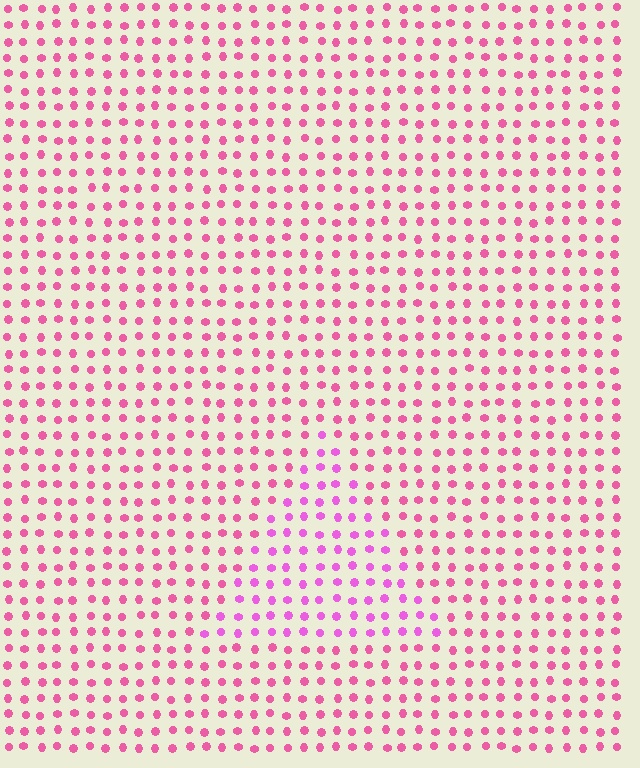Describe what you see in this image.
The image is filled with small pink elements in a uniform arrangement. A triangle-shaped region is visible where the elements are tinted to a slightly different hue, forming a subtle color boundary.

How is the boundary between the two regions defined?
The boundary is defined purely by a slight shift in hue (about 25 degrees). Spacing, size, and orientation are identical on both sides.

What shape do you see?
I see a triangle.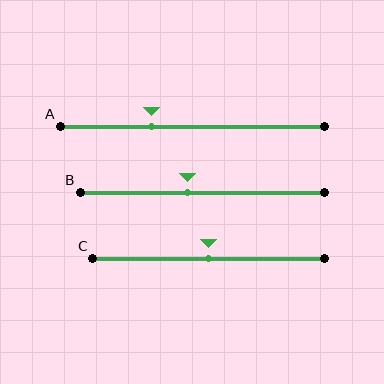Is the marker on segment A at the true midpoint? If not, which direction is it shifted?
No, the marker on segment A is shifted to the left by about 15% of the segment length.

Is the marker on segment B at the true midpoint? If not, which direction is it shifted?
No, the marker on segment B is shifted to the left by about 6% of the segment length.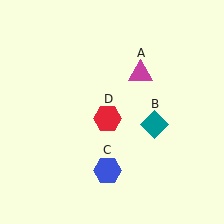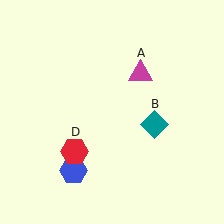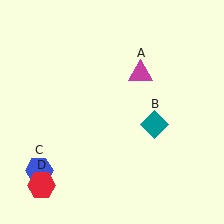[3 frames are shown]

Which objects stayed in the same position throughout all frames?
Magenta triangle (object A) and teal diamond (object B) remained stationary.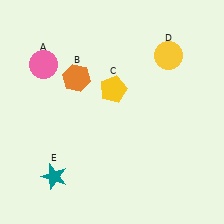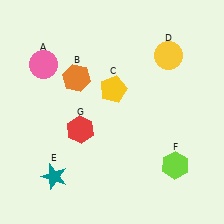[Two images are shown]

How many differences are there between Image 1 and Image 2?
There are 2 differences between the two images.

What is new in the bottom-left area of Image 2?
A red hexagon (G) was added in the bottom-left area of Image 2.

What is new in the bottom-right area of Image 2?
A lime hexagon (F) was added in the bottom-right area of Image 2.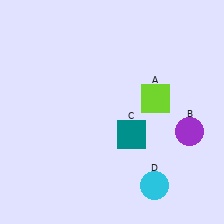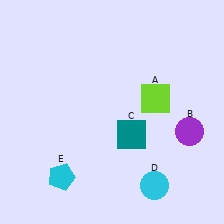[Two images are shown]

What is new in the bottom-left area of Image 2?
A cyan pentagon (E) was added in the bottom-left area of Image 2.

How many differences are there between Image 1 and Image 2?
There is 1 difference between the two images.